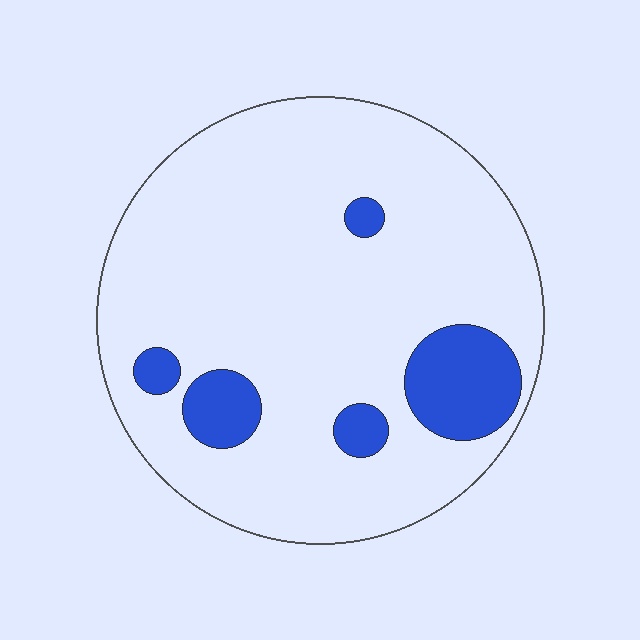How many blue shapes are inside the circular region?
5.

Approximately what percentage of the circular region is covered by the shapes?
Approximately 15%.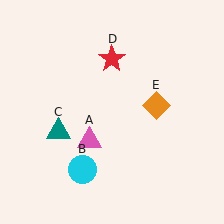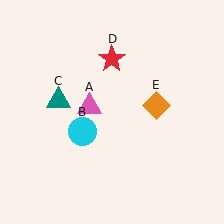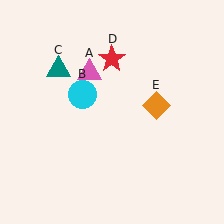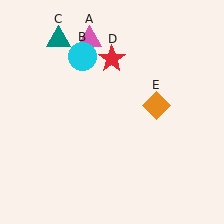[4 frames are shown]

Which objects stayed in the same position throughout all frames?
Red star (object D) and orange diamond (object E) remained stationary.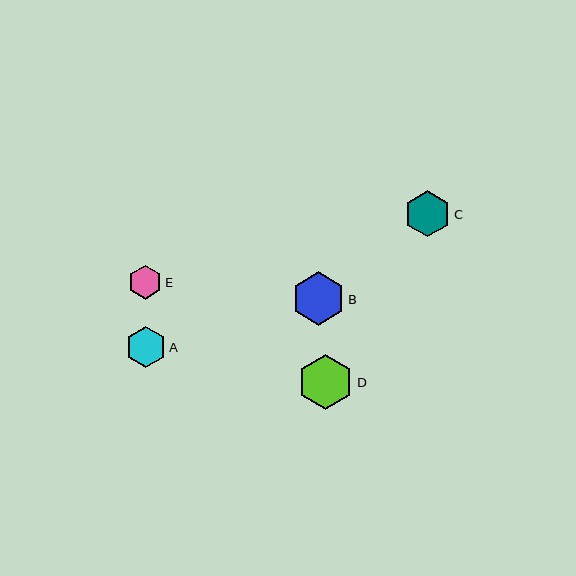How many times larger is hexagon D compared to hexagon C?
Hexagon D is approximately 1.2 times the size of hexagon C.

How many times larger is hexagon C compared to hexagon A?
Hexagon C is approximately 1.1 times the size of hexagon A.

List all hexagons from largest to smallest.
From largest to smallest: D, B, C, A, E.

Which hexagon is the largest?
Hexagon D is the largest with a size of approximately 56 pixels.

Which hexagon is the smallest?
Hexagon E is the smallest with a size of approximately 34 pixels.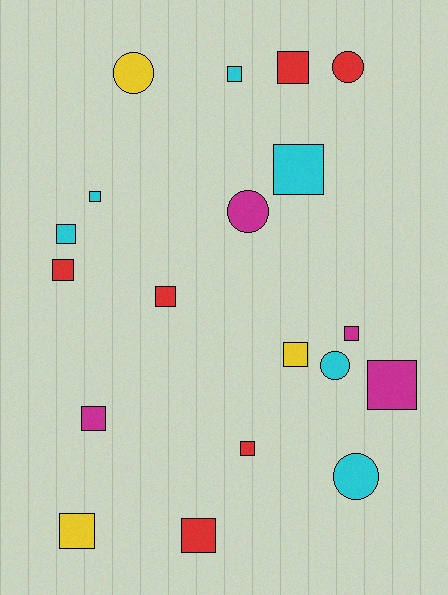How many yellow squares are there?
There are 2 yellow squares.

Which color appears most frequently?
Red, with 6 objects.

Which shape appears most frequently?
Square, with 14 objects.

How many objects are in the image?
There are 19 objects.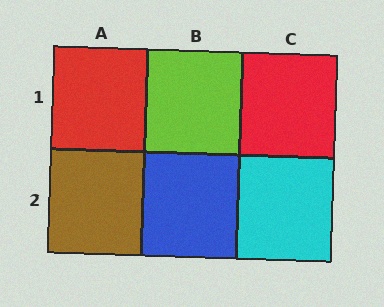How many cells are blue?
1 cell is blue.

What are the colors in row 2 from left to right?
Brown, blue, cyan.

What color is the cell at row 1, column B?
Lime.